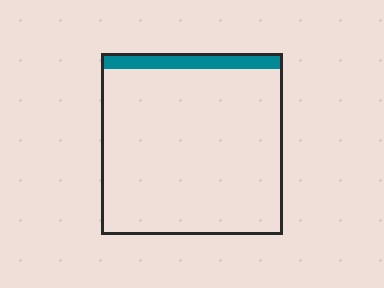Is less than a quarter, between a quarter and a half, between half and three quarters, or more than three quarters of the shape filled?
Less than a quarter.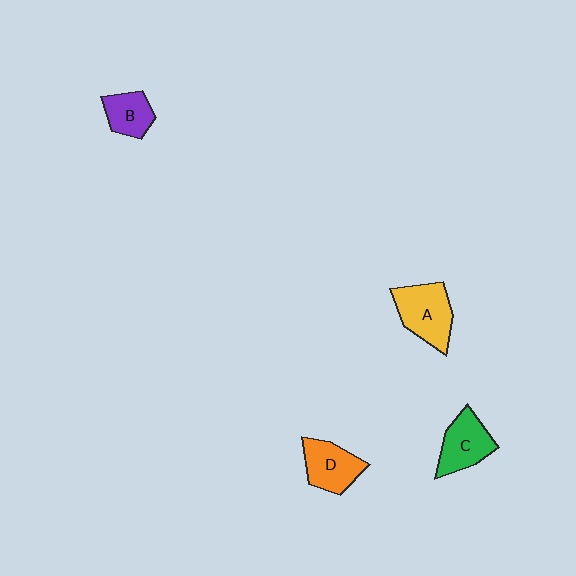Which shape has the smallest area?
Shape B (purple).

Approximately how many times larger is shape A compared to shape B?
Approximately 1.6 times.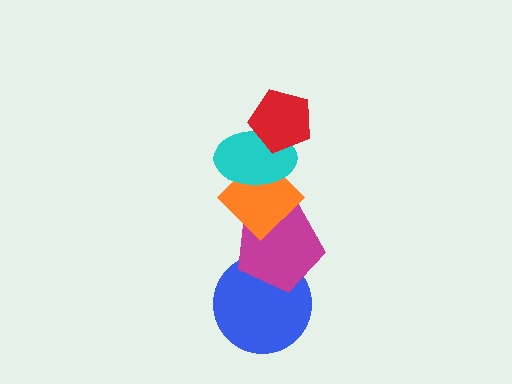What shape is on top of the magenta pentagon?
The orange diamond is on top of the magenta pentagon.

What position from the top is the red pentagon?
The red pentagon is 1st from the top.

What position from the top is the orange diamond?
The orange diamond is 3rd from the top.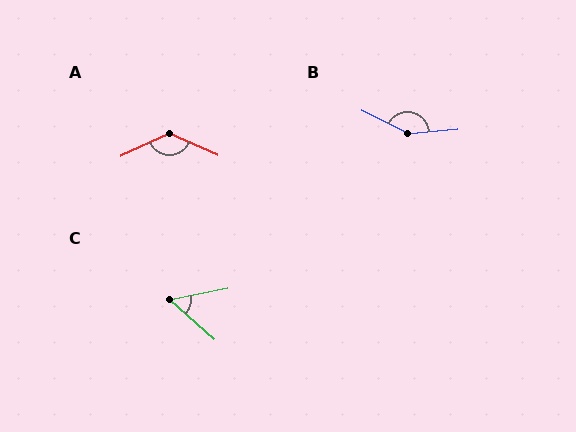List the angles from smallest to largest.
C (53°), A (131°), B (149°).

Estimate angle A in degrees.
Approximately 131 degrees.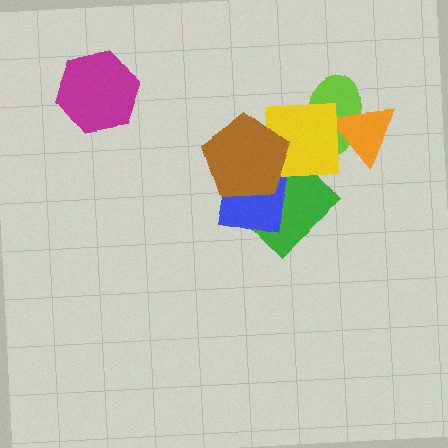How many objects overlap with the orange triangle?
2 objects overlap with the orange triangle.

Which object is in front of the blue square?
The brown pentagon is in front of the blue square.